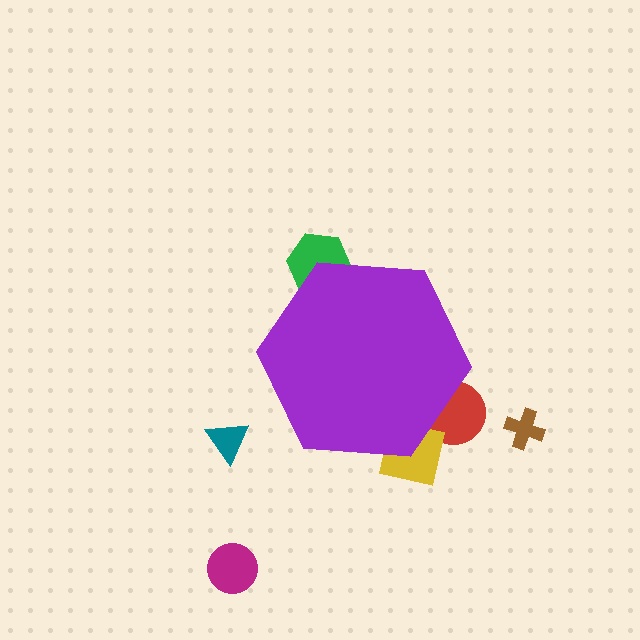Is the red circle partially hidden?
Yes, the red circle is partially hidden behind the purple hexagon.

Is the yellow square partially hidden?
Yes, the yellow square is partially hidden behind the purple hexagon.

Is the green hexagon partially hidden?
Yes, the green hexagon is partially hidden behind the purple hexagon.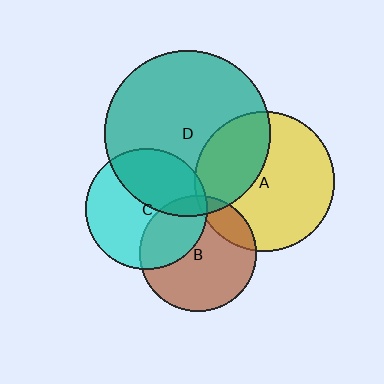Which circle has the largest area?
Circle D (teal).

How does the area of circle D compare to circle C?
Approximately 1.9 times.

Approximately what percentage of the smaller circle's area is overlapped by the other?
Approximately 15%.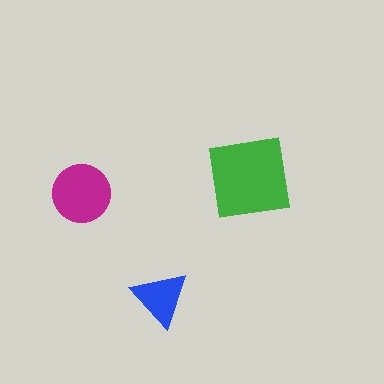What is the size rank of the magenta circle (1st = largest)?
2nd.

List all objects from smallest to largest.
The blue triangle, the magenta circle, the green square.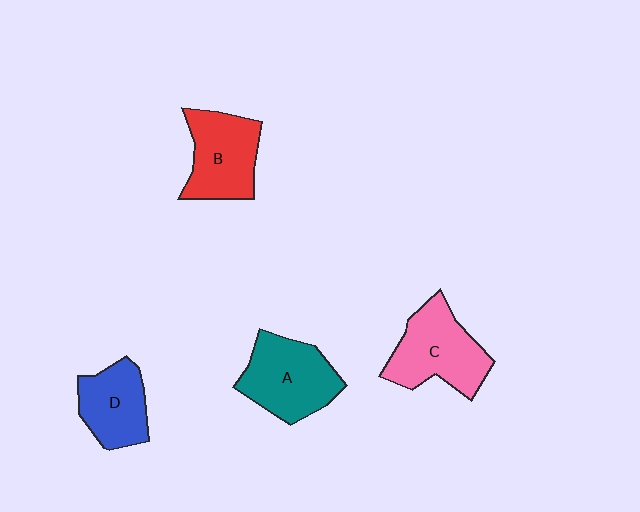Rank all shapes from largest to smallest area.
From largest to smallest: C (pink), A (teal), B (red), D (blue).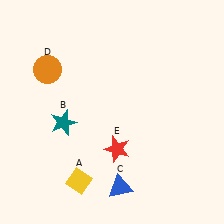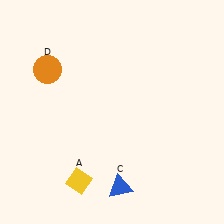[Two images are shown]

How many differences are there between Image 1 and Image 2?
There are 2 differences between the two images.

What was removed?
The red star (E), the teal star (B) were removed in Image 2.